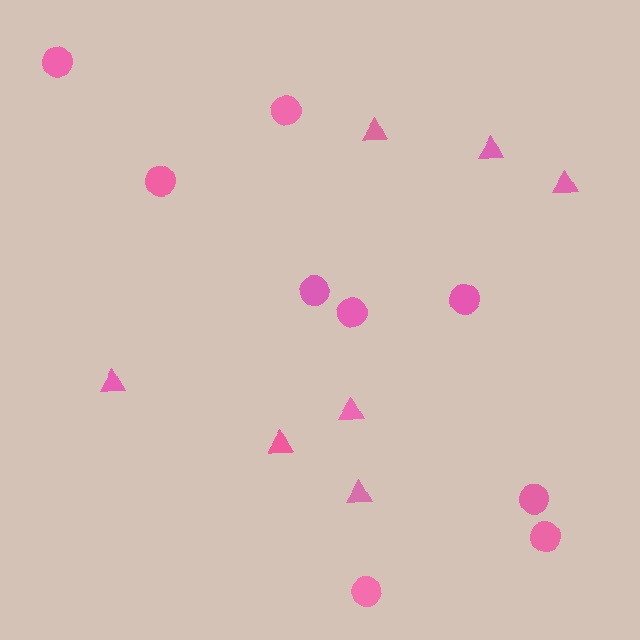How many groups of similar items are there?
There are 2 groups: one group of triangles (7) and one group of circles (9).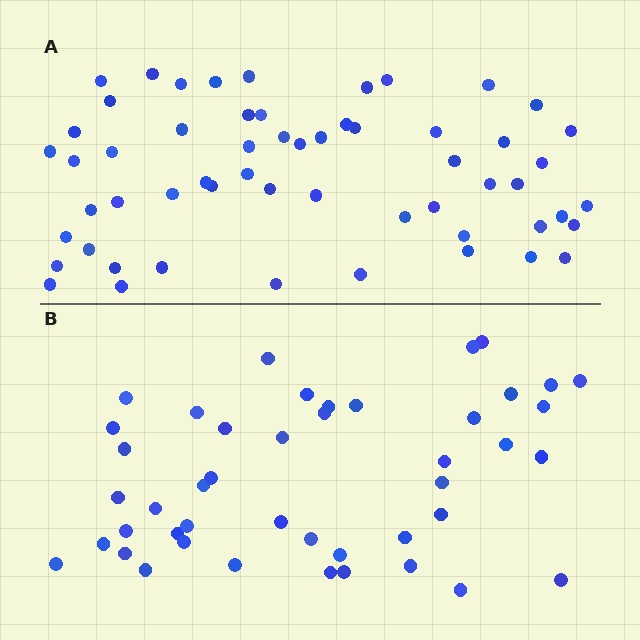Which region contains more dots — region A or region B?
Region A (the top region) has more dots.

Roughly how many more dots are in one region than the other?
Region A has roughly 12 or so more dots than region B.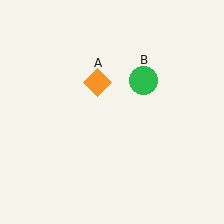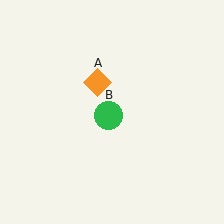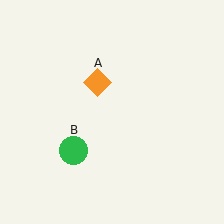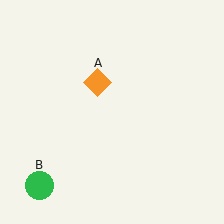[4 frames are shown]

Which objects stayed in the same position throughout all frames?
Orange diamond (object A) remained stationary.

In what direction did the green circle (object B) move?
The green circle (object B) moved down and to the left.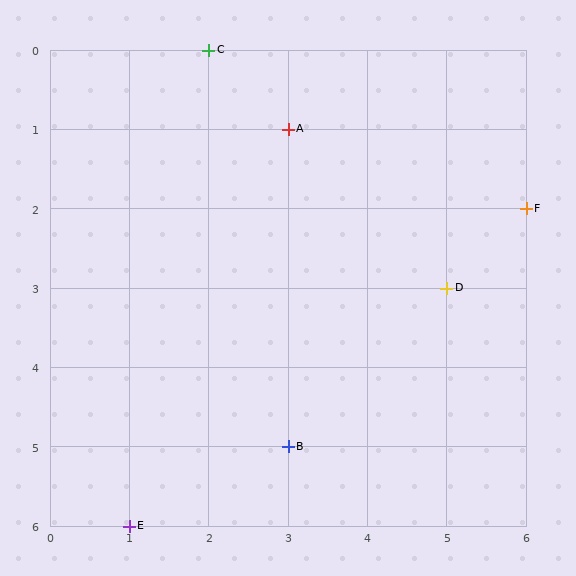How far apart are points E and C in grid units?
Points E and C are 1 column and 6 rows apart (about 6.1 grid units diagonally).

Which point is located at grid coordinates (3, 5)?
Point B is at (3, 5).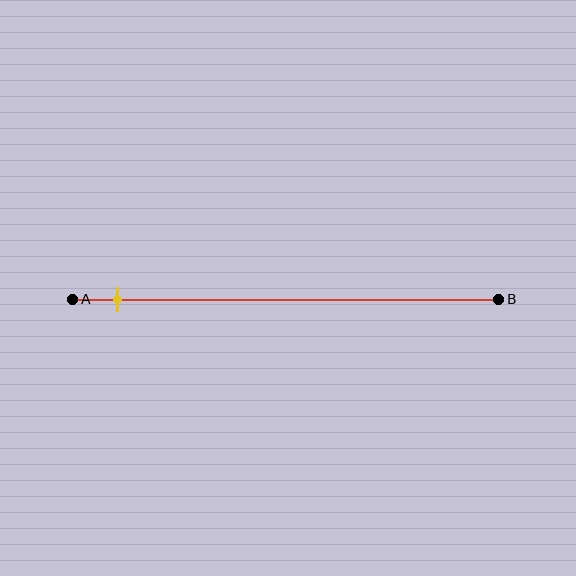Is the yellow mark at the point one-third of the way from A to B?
No, the mark is at about 10% from A, not at the 33% one-third point.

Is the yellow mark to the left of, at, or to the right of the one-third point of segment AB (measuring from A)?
The yellow mark is to the left of the one-third point of segment AB.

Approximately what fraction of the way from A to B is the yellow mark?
The yellow mark is approximately 10% of the way from A to B.